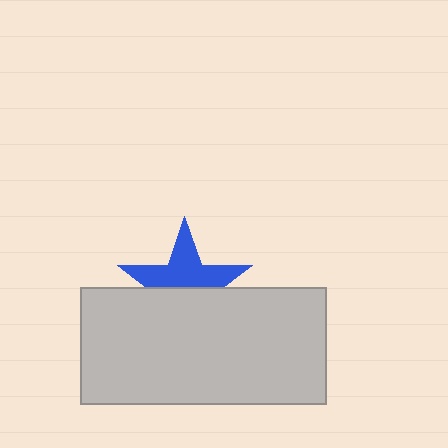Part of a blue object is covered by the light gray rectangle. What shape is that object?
It is a star.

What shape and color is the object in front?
The object in front is a light gray rectangle.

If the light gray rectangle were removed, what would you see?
You would see the complete blue star.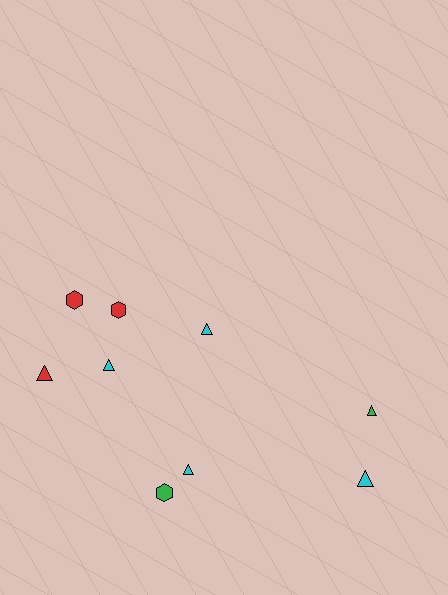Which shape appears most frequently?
Triangle, with 6 objects.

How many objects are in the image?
There are 9 objects.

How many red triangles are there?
There is 1 red triangle.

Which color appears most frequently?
Cyan, with 4 objects.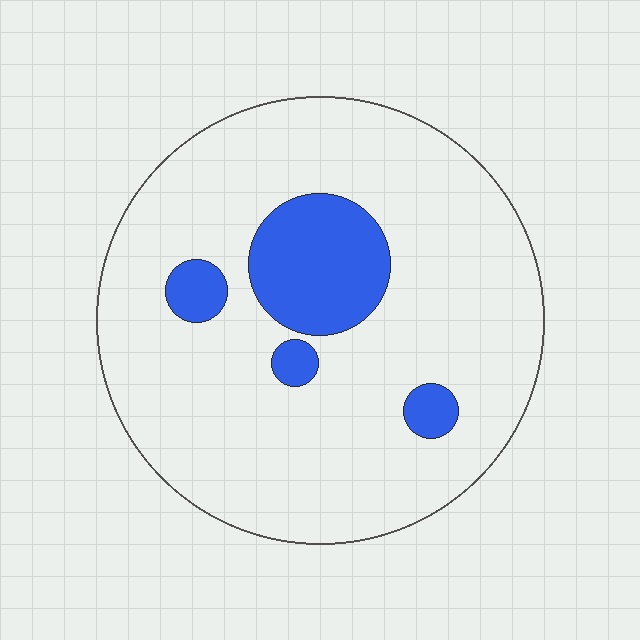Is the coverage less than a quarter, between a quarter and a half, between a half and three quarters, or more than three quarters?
Less than a quarter.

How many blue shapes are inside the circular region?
4.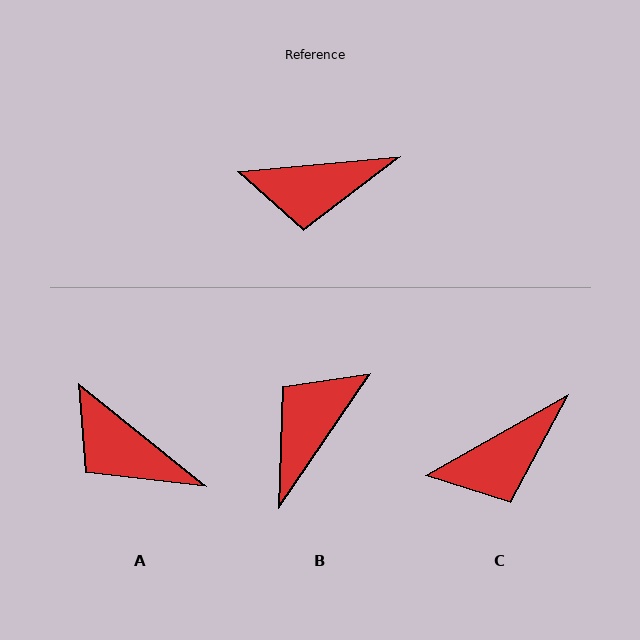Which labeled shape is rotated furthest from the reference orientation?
B, about 129 degrees away.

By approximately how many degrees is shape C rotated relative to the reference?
Approximately 24 degrees counter-clockwise.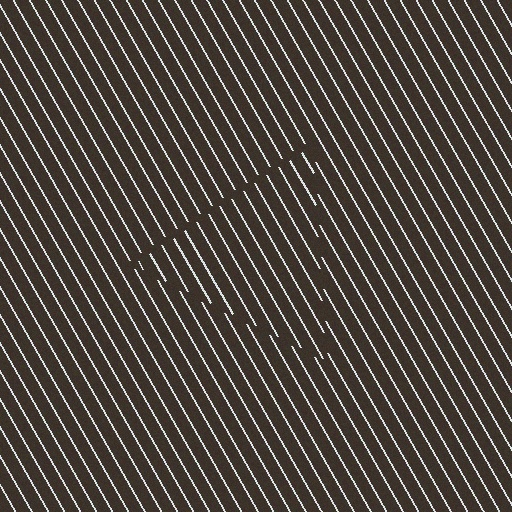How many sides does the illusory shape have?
3 sides — the line-ends trace a triangle.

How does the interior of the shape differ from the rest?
The interior of the shape contains the same grating, shifted by half a period — the contour is defined by the phase discontinuity where line-ends from the inner and outer gratings abut.